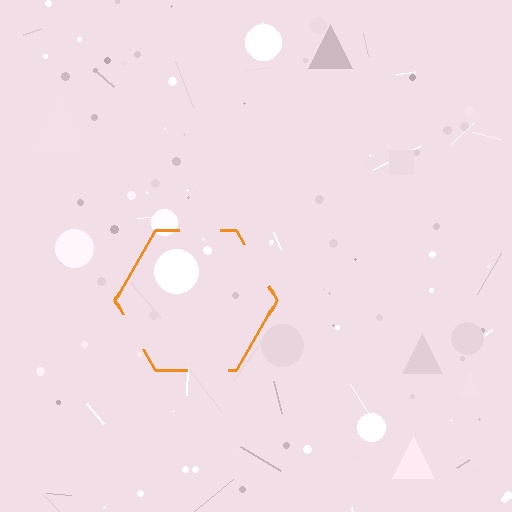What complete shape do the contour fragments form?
The contour fragments form a hexagon.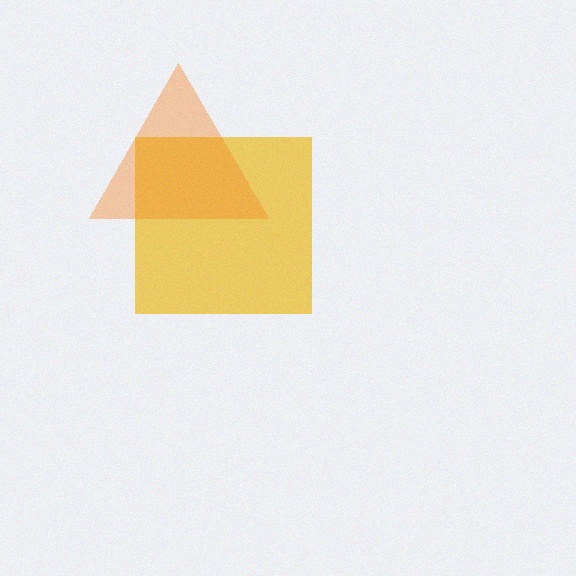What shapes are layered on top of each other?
The layered shapes are: a yellow square, an orange triangle.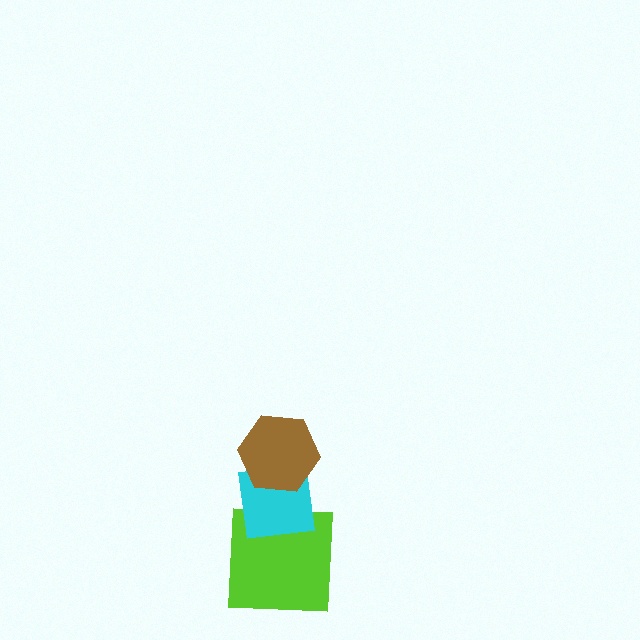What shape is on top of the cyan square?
The brown hexagon is on top of the cyan square.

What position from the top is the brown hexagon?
The brown hexagon is 1st from the top.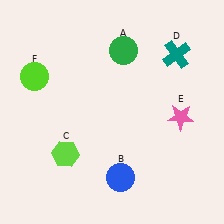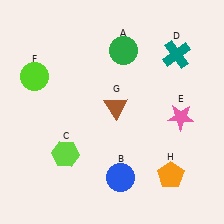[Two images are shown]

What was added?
A brown triangle (G), an orange pentagon (H) were added in Image 2.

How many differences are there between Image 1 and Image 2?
There are 2 differences between the two images.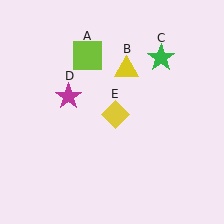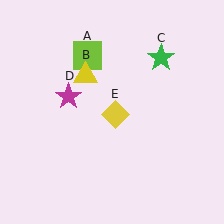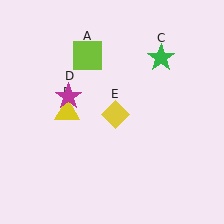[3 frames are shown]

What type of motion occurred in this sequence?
The yellow triangle (object B) rotated counterclockwise around the center of the scene.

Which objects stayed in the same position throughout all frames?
Lime square (object A) and green star (object C) and magenta star (object D) and yellow diamond (object E) remained stationary.